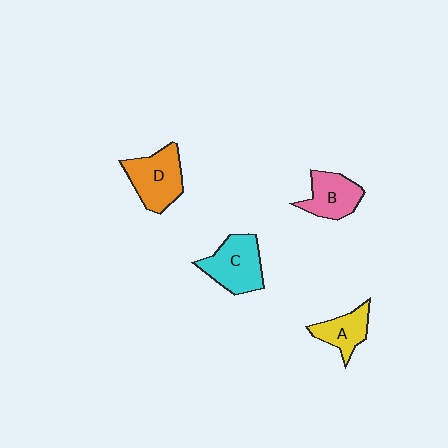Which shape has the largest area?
Shape D (orange).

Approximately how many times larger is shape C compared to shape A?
Approximately 1.5 times.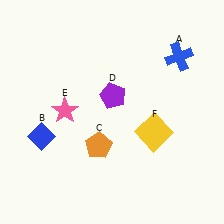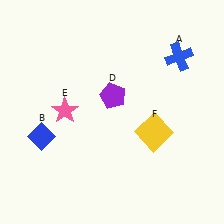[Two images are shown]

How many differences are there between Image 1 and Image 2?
There is 1 difference between the two images.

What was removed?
The orange pentagon (C) was removed in Image 2.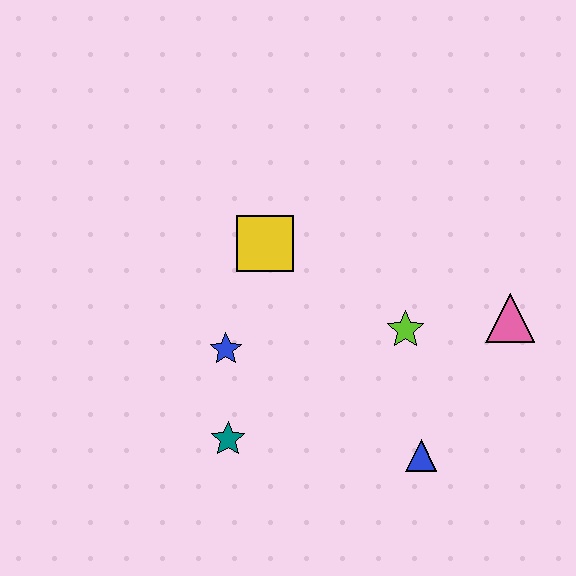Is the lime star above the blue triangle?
Yes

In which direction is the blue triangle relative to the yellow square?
The blue triangle is below the yellow square.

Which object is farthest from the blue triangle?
The yellow square is farthest from the blue triangle.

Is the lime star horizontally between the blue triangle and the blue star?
Yes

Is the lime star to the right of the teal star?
Yes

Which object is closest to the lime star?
The pink triangle is closest to the lime star.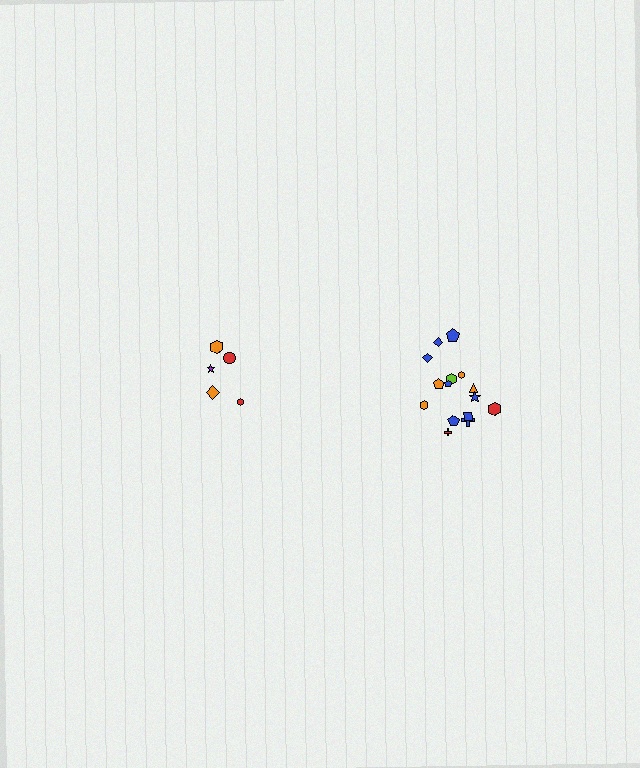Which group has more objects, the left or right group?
The right group.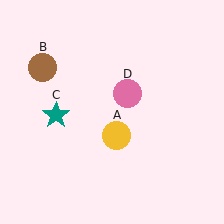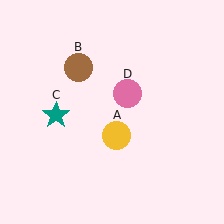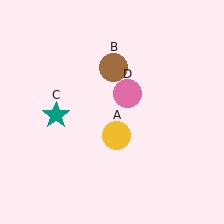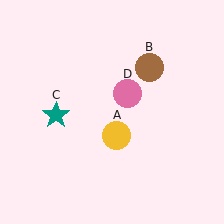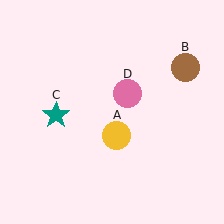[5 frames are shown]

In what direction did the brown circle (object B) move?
The brown circle (object B) moved right.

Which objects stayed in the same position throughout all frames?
Yellow circle (object A) and teal star (object C) and pink circle (object D) remained stationary.